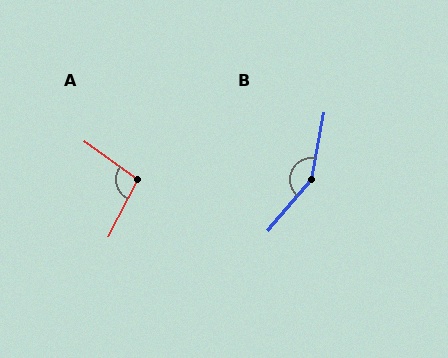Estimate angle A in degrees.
Approximately 98 degrees.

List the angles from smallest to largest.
A (98°), B (150°).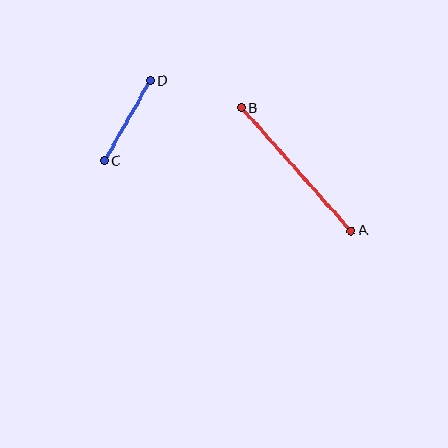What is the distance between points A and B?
The distance is approximately 165 pixels.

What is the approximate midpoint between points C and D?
The midpoint is at approximately (127, 121) pixels.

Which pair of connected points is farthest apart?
Points A and B are farthest apart.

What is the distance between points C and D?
The distance is approximately 92 pixels.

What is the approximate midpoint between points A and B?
The midpoint is at approximately (296, 169) pixels.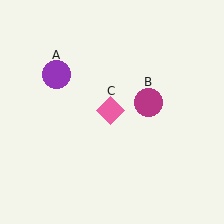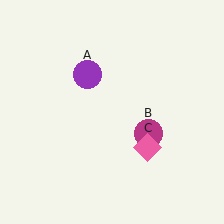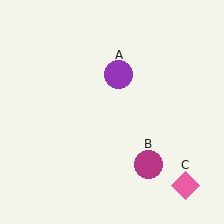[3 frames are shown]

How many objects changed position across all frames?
3 objects changed position: purple circle (object A), magenta circle (object B), pink diamond (object C).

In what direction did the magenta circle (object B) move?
The magenta circle (object B) moved down.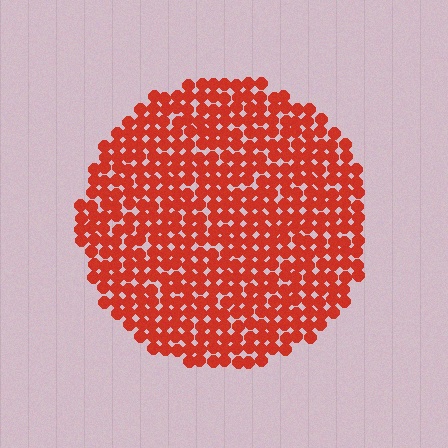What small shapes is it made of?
It is made of small circles.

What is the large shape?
The large shape is a circle.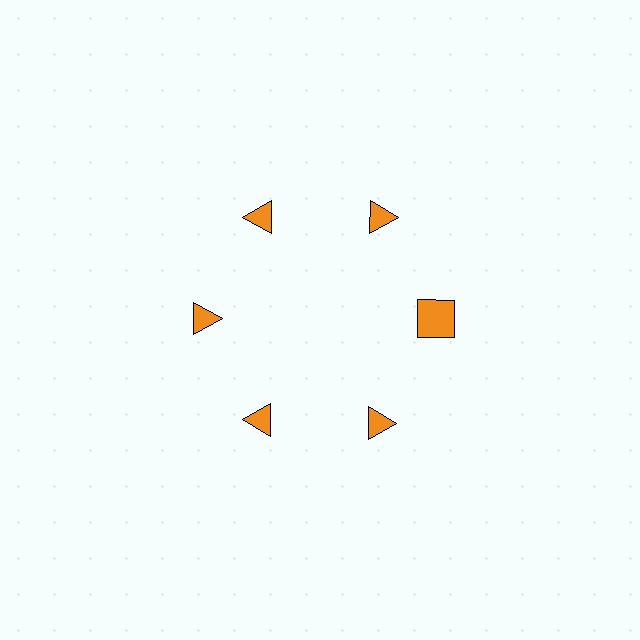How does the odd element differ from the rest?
It has a different shape: square instead of triangle.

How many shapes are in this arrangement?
There are 6 shapes arranged in a ring pattern.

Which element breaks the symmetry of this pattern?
The orange square at roughly the 3 o'clock position breaks the symmetry. All other shapes are orange triangles.